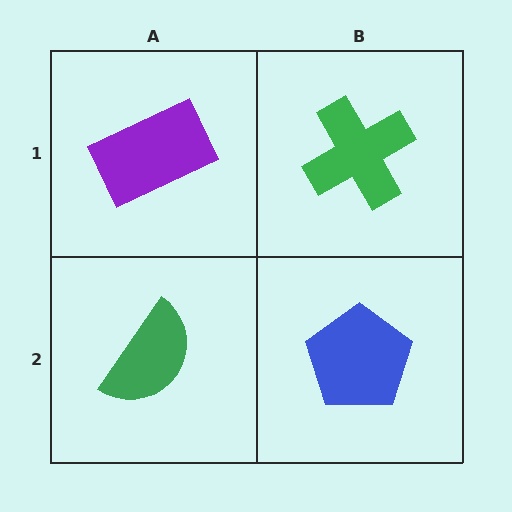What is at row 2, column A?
A green semicircle.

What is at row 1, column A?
A purple rectangle.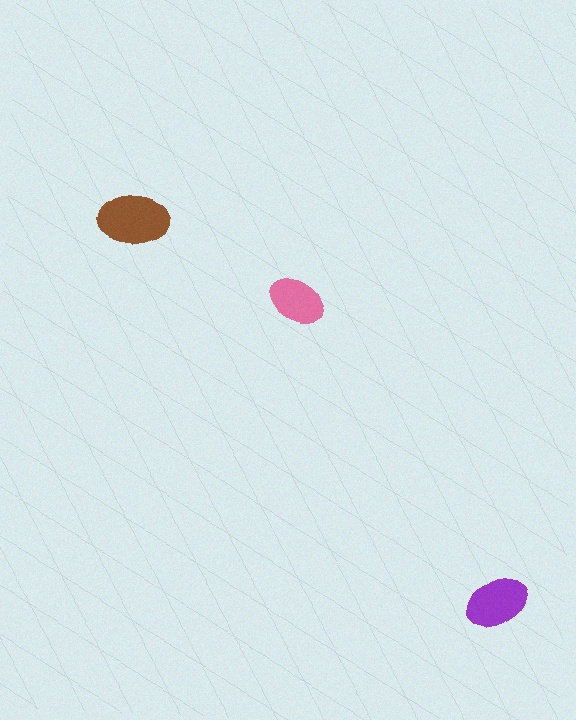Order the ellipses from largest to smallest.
the brown one, the purple one, the pink one.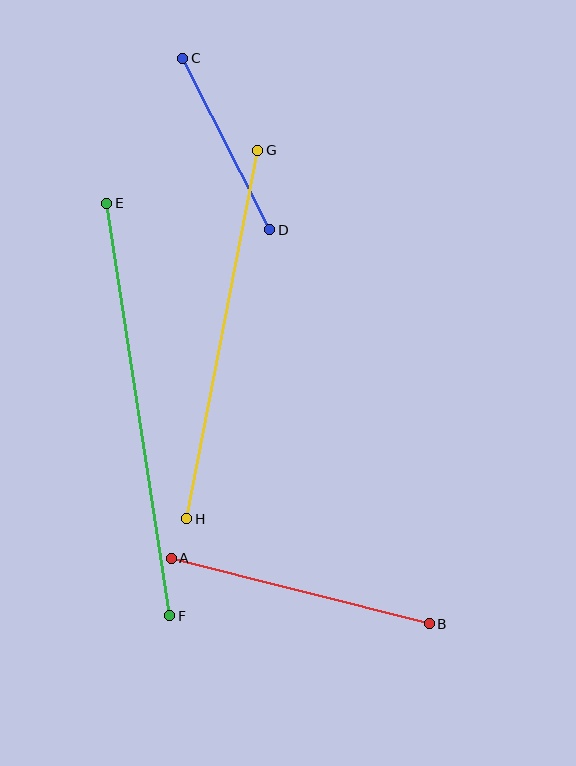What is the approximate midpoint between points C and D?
The midpoint is at approximately (226, 144) pixels.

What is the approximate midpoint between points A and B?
The midpoint is at approximately (300, 591) pixels.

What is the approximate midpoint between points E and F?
The midpoint is at approximately (138, 409) pixels.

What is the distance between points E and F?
The distance is approximately 417 pixels.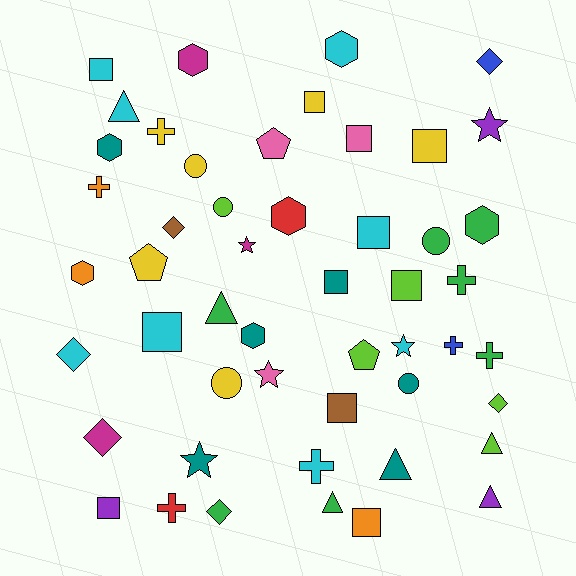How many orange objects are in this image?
There are 3 orange objects.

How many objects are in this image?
There are 50 objects.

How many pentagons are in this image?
There are 3 pentagons.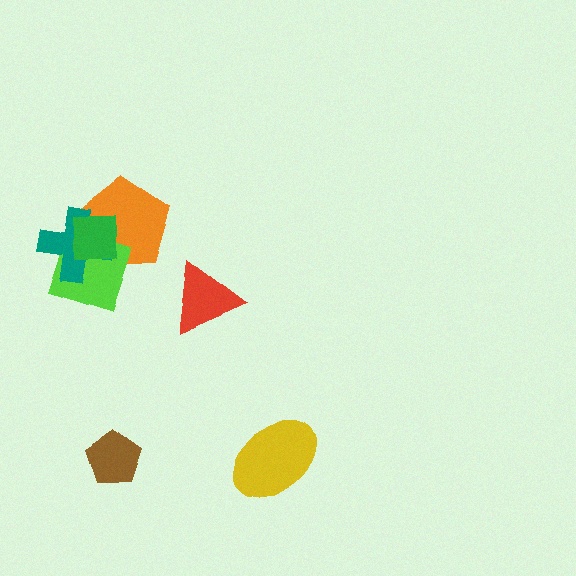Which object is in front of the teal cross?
The green square is in front of the teal cross.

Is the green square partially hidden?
No, no other shape covers it.